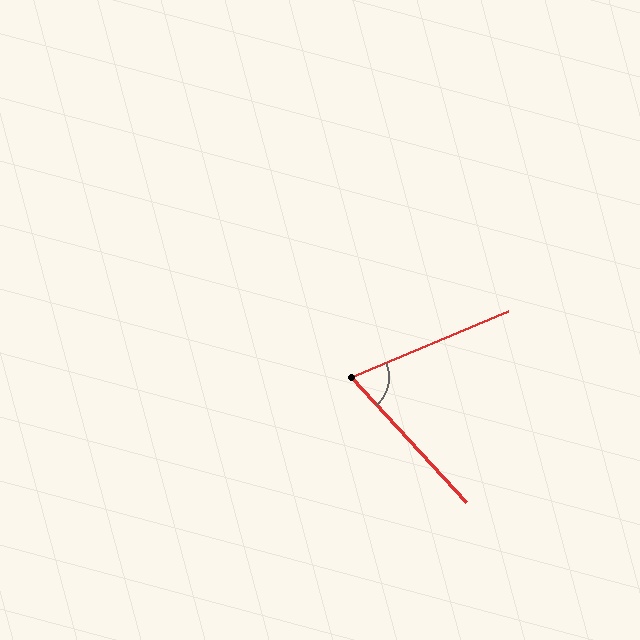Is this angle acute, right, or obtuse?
It is acute.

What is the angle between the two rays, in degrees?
Approximately 70 degrees.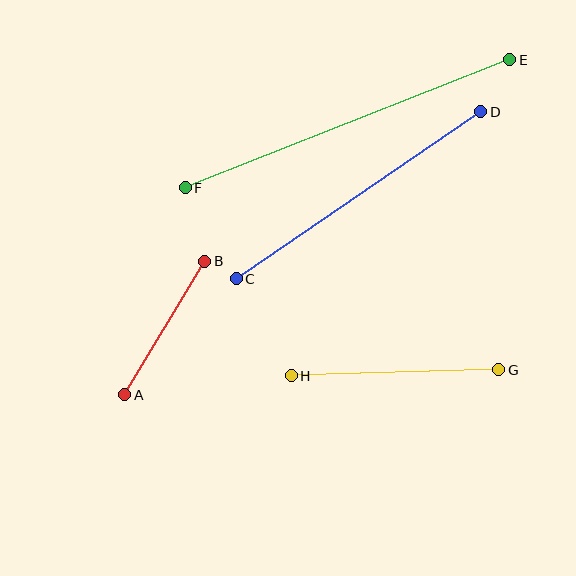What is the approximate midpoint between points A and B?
The midpoint is at approximately (165, 328) pixels.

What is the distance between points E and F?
The distance is approximately 349 pixels.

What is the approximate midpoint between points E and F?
The midpoint is at approximately (347, 124) pixels.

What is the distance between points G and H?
The distance is approximately 208 pixels.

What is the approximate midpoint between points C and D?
The midpoint is at approximately (358, 195) pixels.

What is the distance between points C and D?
The distance is approximately 296 pixels.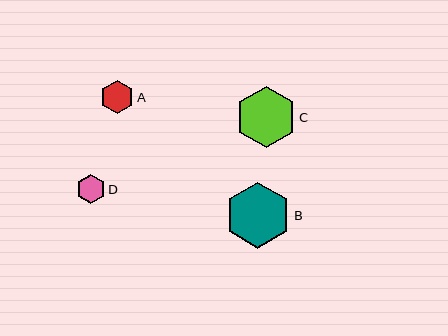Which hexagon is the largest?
Hexagon B is the largest with a size of approximately 66 pixels.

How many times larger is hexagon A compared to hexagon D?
Hexagon A is approximately 1.2 times the size of hexagon D.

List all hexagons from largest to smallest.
From largest to smallest: B, C, A, D.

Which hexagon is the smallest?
Hexagon D is the smallest with a size of approximately 28 pixels.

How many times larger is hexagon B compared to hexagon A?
Hexagon B is approximately 2.0 times the size of hexagon A.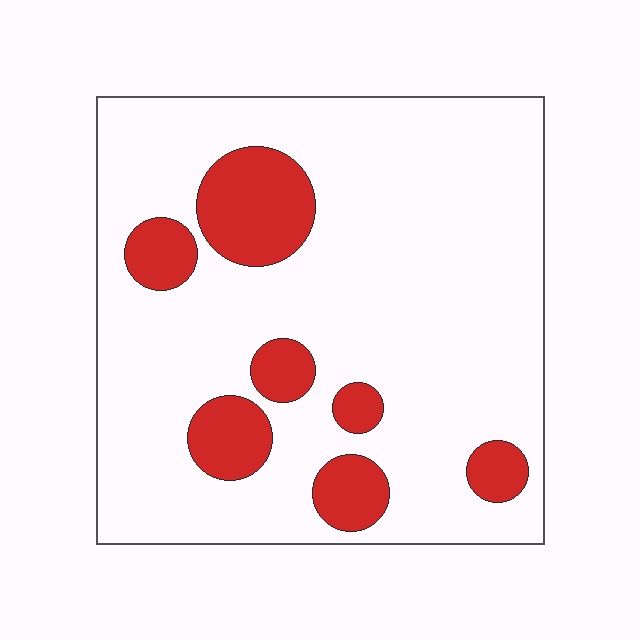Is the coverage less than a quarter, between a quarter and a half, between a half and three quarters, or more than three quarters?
Less than a quarter.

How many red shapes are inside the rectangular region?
7.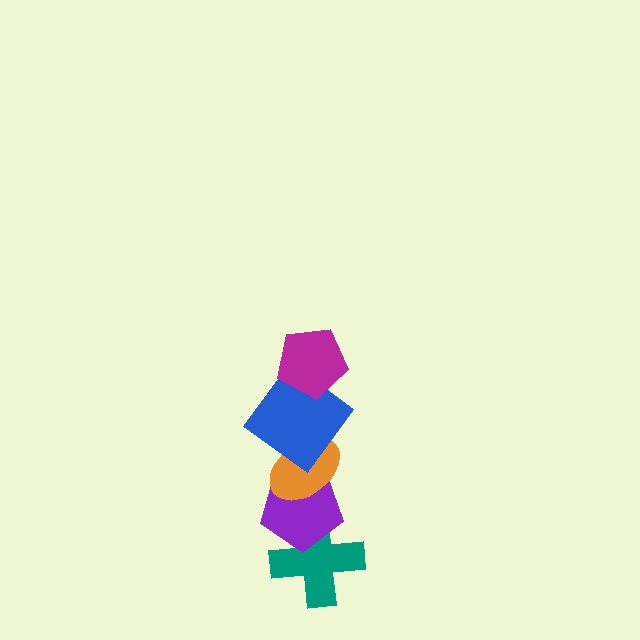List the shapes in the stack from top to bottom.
From top to bottom: the magenta pentagon, the blue diamond, the orange ellipse, the purple pentagon, the teal cross.